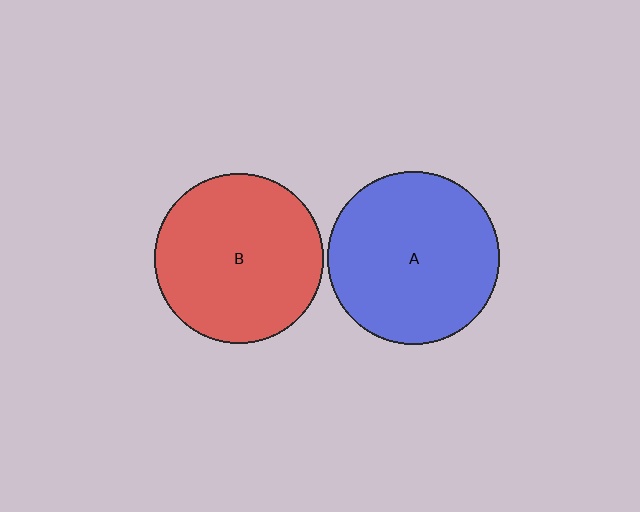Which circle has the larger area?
Circle A (blue).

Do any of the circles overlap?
No, none of the circles overlap.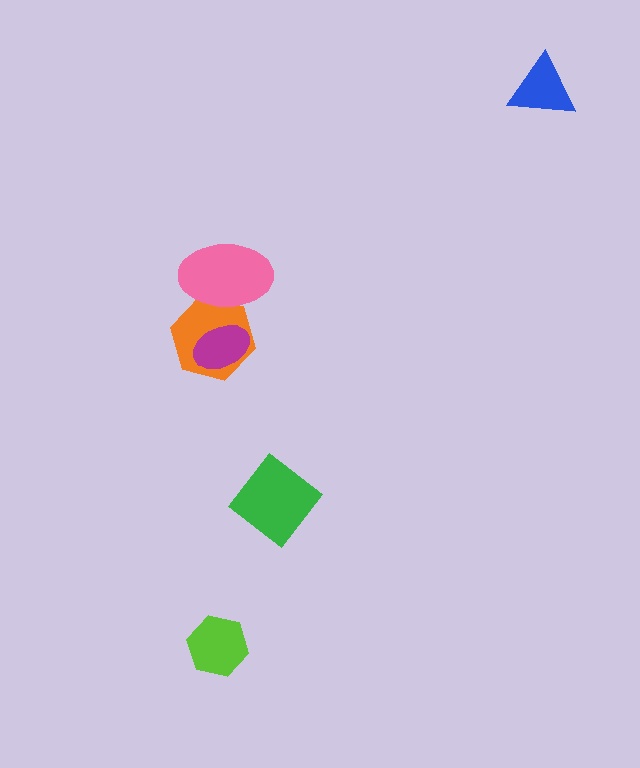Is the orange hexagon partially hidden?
Yes, it is partially covered by another shape.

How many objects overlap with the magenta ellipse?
1 object overlaps with the magenta ellipse.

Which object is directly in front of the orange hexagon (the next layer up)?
The pink ellipse is directly in front of the orange hexagon.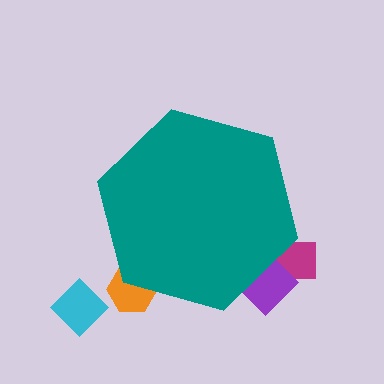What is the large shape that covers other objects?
A teal hexagon.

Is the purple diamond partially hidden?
Yes, the purple diamond is partially hidden behind the teal hexagon.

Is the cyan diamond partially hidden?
No, the cyan diamond is fully visible.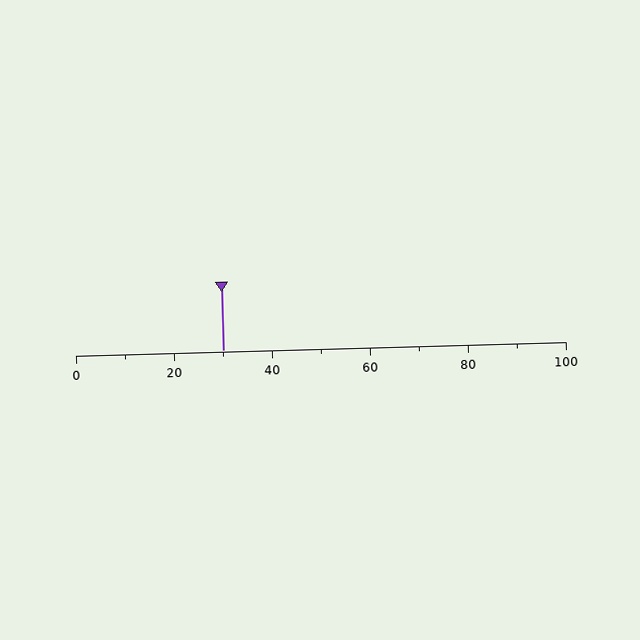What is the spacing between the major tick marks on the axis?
The major ticks are spaced 20 apart.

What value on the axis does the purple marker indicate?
The marker indicates approximately 30.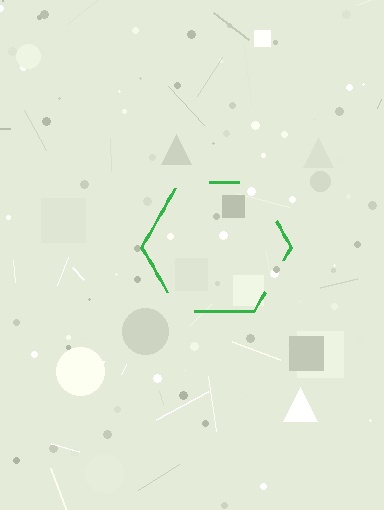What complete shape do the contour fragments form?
The contour fragments form a hexagon.